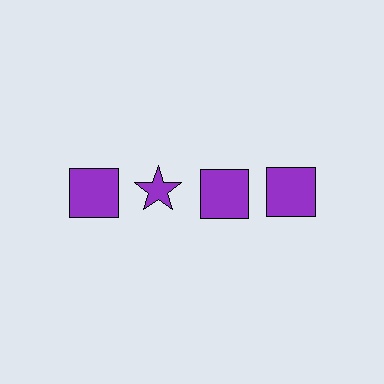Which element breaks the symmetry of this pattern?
The purple star in the top row, second from left column breaks the symmetry. All other shapes are purple squares.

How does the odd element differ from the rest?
It has a different shape: star instead of square.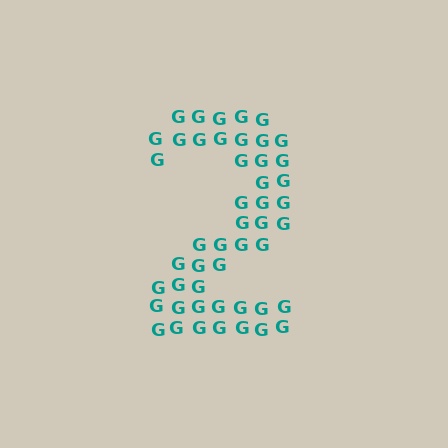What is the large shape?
The large shape is the digit 2.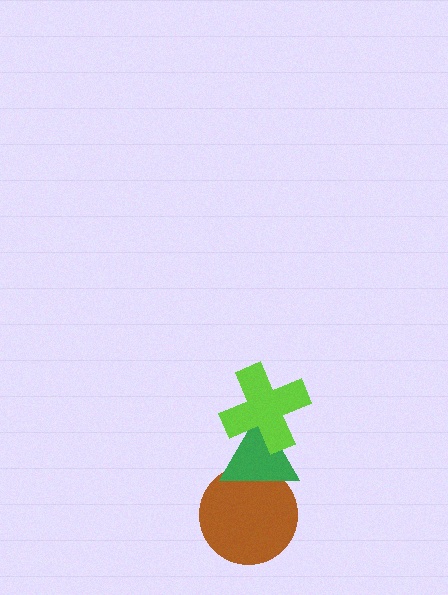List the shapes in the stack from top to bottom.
From top to bottom: the lime cross, the green triangle, the brown circle.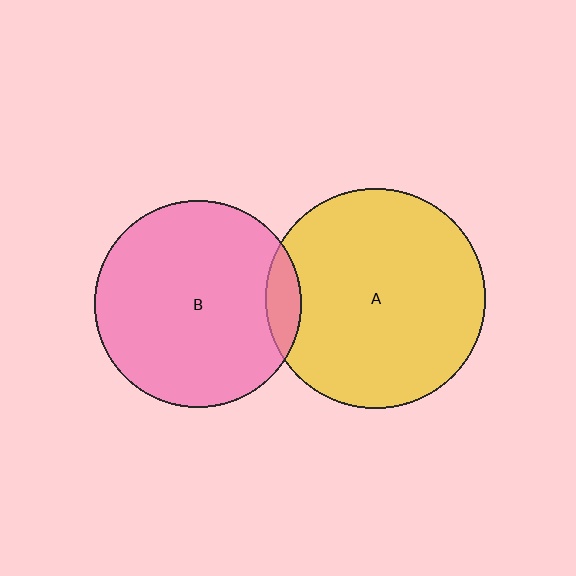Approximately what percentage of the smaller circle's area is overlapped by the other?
Approximately 10%.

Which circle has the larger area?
Circle A (yellow).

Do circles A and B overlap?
Yes.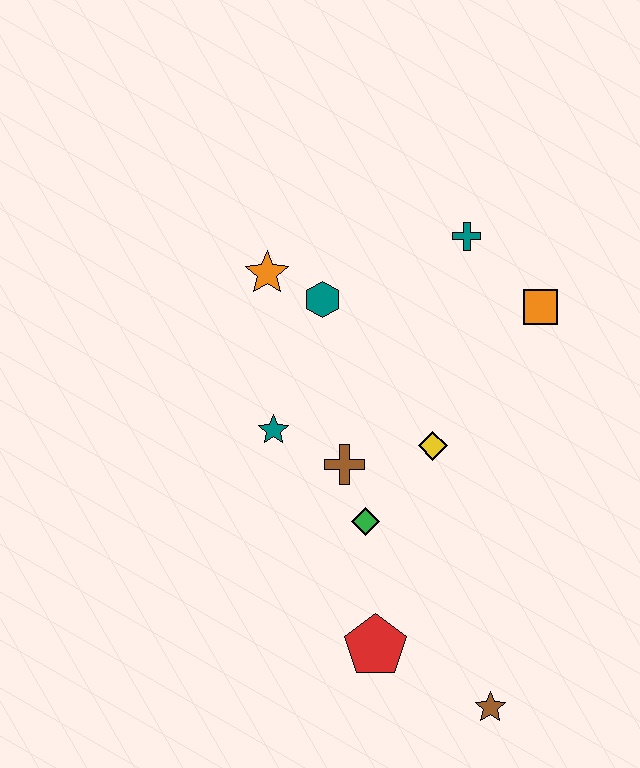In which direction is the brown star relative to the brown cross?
The brown star is below the brown cross.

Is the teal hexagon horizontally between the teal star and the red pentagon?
Yes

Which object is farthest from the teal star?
The brown star is farthest from the teal star.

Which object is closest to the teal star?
The brown cross is closest to the teal star.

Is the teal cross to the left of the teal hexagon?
No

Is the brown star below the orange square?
Yes